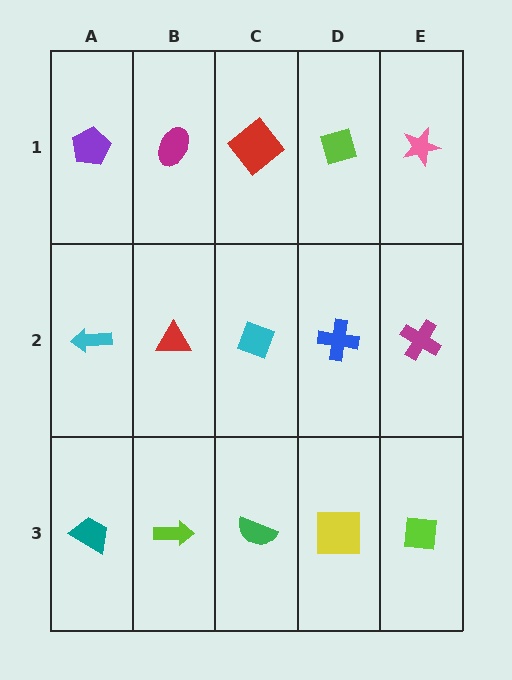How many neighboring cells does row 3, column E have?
2.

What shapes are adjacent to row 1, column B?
A red triangle (row 2, column B), a purple pentagon (row 1, column A), a red diamond (row 1, column C).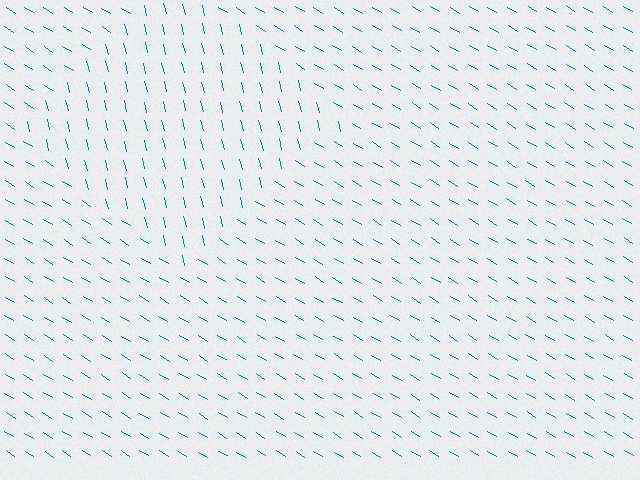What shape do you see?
I see a diamond.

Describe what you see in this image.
The image is filled with small teal line segments. A diamond region in the image has lines oriented differently from the surrounding lines, creating a visible texture boundary.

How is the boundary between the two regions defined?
The boundary is defined purely by a change in line orientation (approximately 45 degrees difference). All lines are the same color and thickness.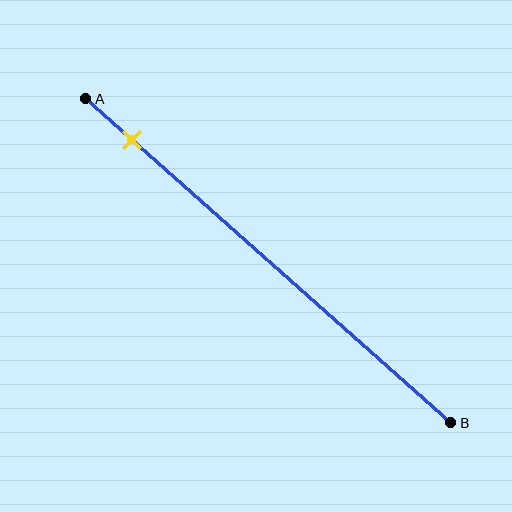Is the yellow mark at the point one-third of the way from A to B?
No, the mark is at about 15% from A, not at the 33% one-third point.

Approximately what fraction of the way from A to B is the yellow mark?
The yellow mark is approximately 15% of the way from A to B.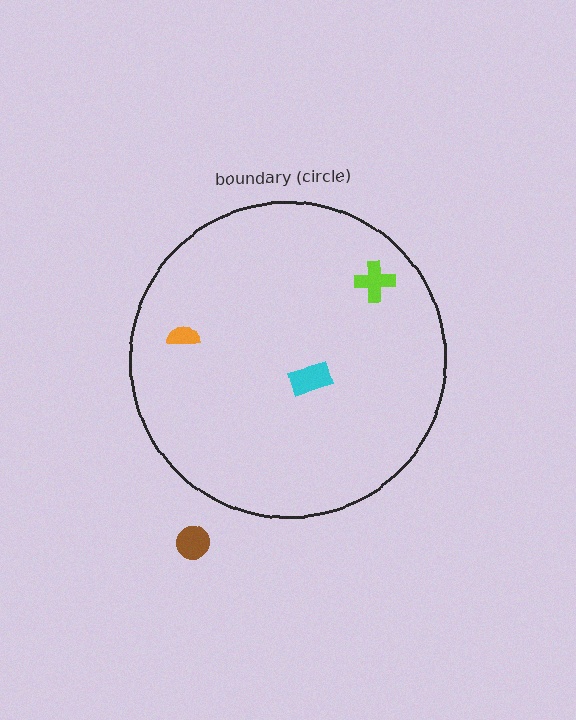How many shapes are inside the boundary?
3 inside, 1 outside.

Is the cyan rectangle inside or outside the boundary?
Inside.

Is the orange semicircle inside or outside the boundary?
Inside.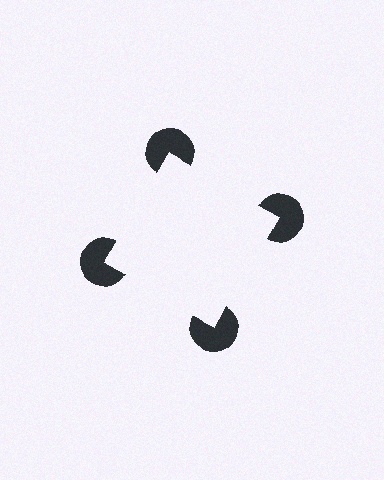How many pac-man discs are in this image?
There are 4 — one at each vertex of the illusory square.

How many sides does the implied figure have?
4 sides.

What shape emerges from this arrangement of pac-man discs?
An illusory square — its edges are inferred from the aligned wedge cuts in the pac-man discs, not physically drawn.